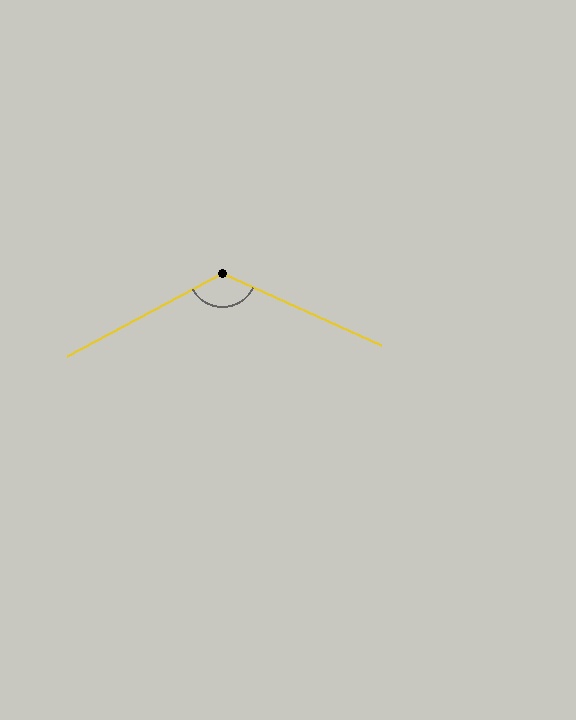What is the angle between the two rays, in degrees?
Approximately 128 degrees.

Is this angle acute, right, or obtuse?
It is obtuse.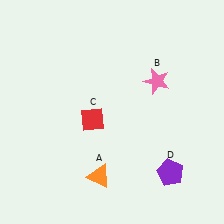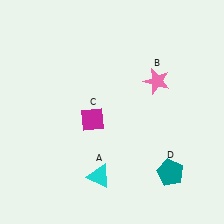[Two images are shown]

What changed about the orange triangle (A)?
In Image 1, A is orange. In Image 2, it changed to cyan.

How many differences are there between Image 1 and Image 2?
There are 3 differences between the two images.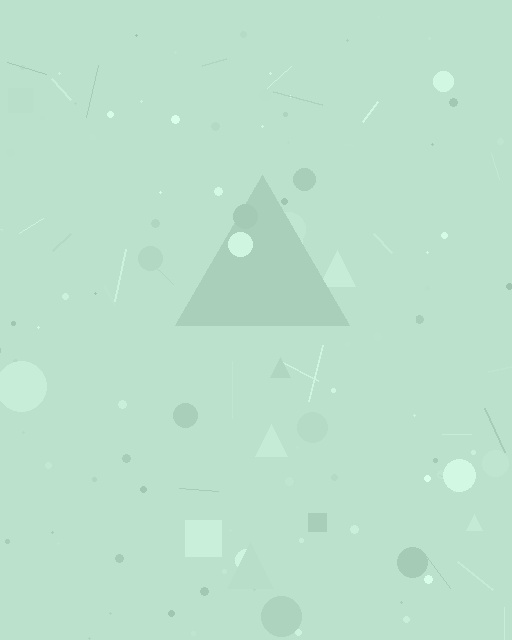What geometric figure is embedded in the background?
A triangle is embedded in the background.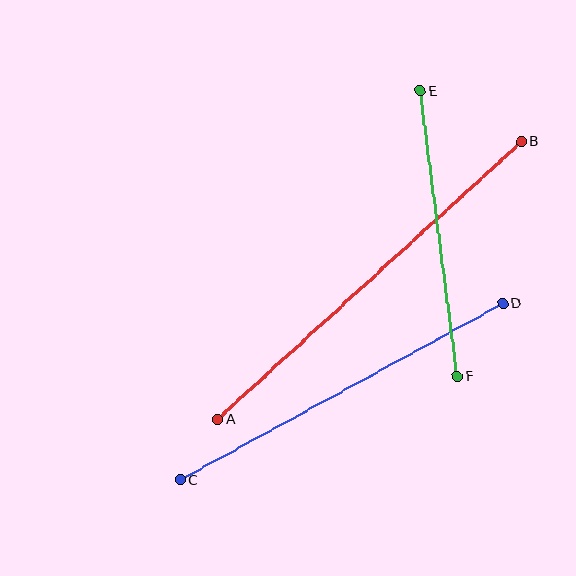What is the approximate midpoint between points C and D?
The midpoint is at approximately (342, 392) pixels.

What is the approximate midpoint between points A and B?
The midpoint is at approximately (369, 280) pixels.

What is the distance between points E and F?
The distance is approximately 288 pixels.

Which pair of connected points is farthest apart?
Points A and B are farthest apart.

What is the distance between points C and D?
The distance is approximately 368 pixels.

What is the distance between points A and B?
The distance is approximately 411 pixels.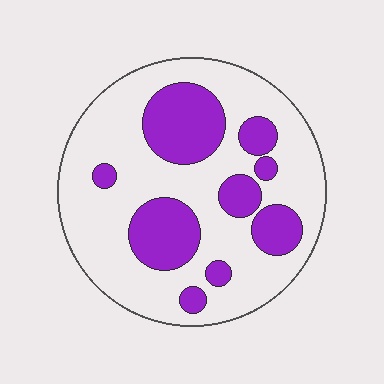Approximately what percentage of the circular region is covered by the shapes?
Approximately 30%.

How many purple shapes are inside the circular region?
9.